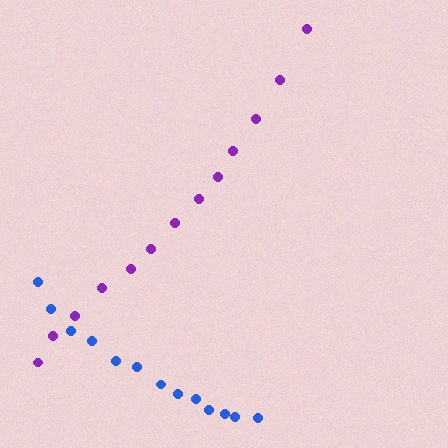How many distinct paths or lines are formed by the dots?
There are 2 distinct paths.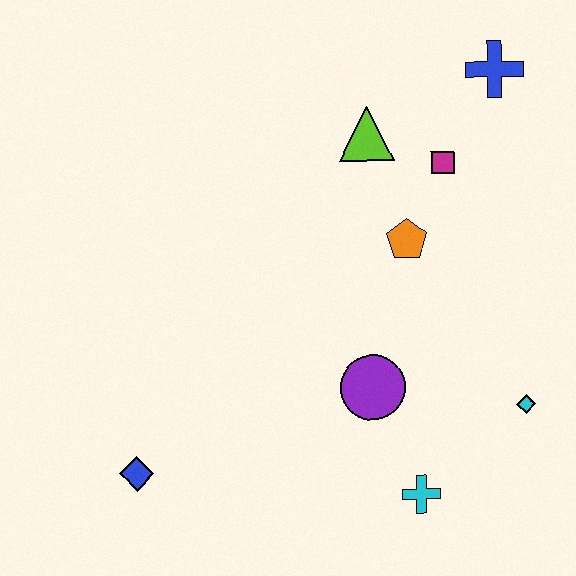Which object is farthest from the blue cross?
The blue diamond is farthest from the blue cross.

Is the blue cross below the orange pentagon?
No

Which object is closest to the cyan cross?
The purple circle is closest to the cyan cross.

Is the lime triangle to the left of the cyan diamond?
Yes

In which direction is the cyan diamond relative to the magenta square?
The cyan diamond is below the magenta square.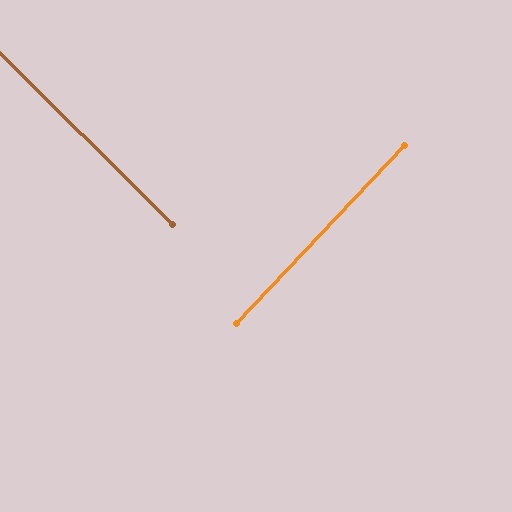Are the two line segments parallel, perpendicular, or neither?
Perpendicular — they meet at approximately 89°.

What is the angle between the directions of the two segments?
Approximately 89 degrees.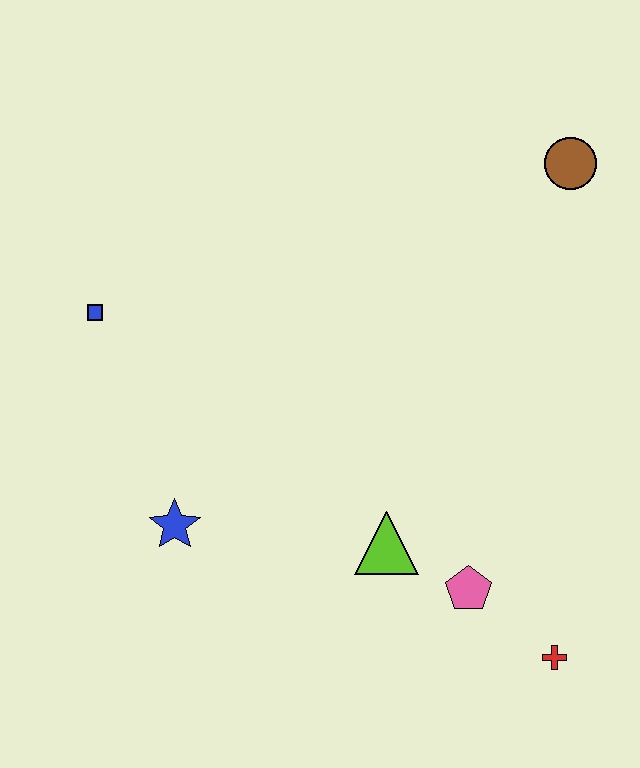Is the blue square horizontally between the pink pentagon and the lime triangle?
No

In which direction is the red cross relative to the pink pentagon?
The red cross is to the right of the pink pentagon.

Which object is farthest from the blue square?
The red cross is farthest from the blue square.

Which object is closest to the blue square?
The blue star is closest to the blue square.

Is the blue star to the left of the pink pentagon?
Yes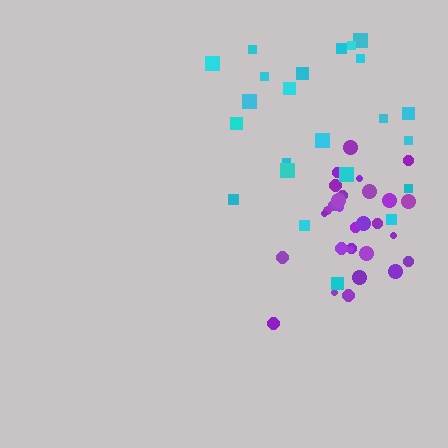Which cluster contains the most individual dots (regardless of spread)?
Purple (29).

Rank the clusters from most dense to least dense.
purple, cyan.